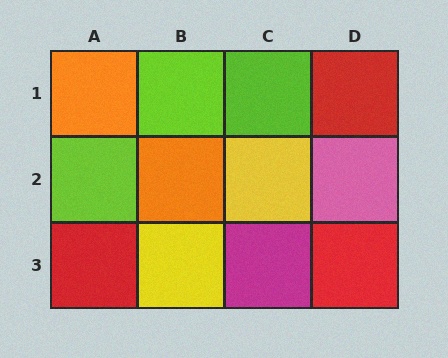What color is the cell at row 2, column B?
Orange.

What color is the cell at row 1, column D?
Red.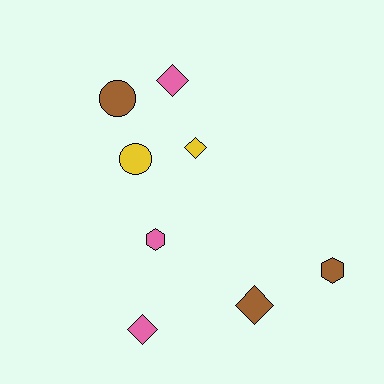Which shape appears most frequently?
Diamond, with 4 objects.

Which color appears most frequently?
Brown, with 3 objects.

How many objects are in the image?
There are 8 objects.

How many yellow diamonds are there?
There is 1 yellow diamond.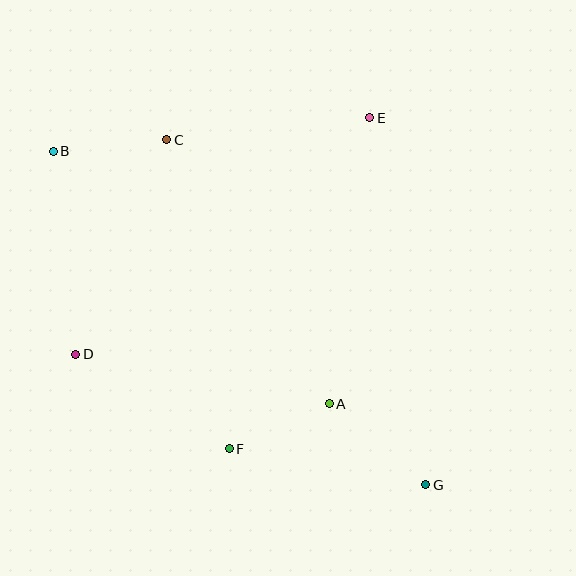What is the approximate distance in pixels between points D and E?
The distance between D and E is approximately 377 pixels.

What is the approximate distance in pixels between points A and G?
The distance between A and G is approximately 126 pixels.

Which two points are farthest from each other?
Points B and G are farthest from each other.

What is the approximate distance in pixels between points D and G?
The distance between D and G is approximately 373 pixels.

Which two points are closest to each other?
Points A and F are closest to each other.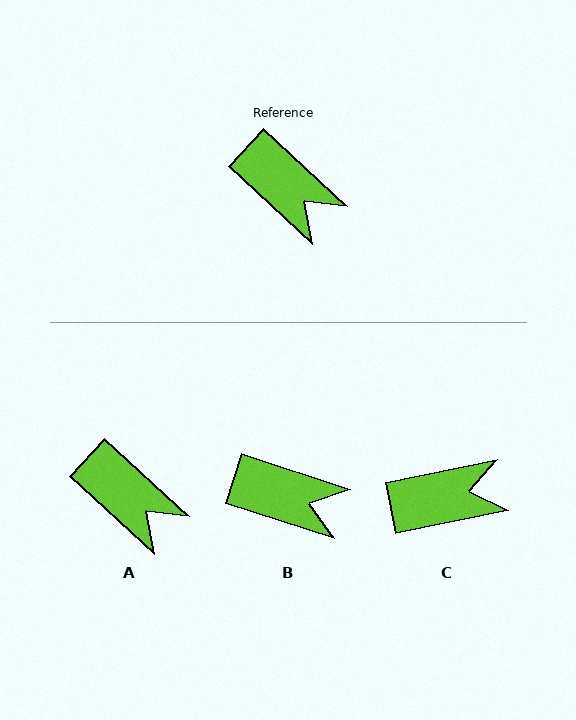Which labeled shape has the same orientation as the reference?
A.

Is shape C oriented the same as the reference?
No, it is off by about 54 degrees.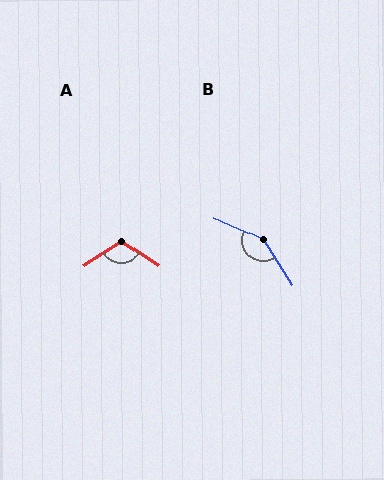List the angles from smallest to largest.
A (113°), B (146°).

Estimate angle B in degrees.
Approximately 146 degrees.